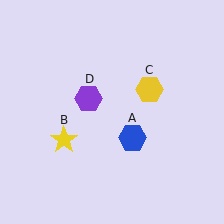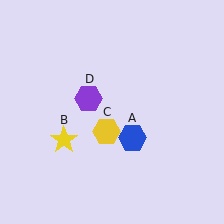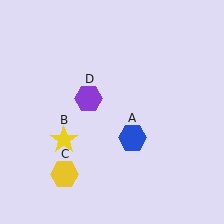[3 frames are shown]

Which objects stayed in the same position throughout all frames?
Blue hexagon (object A) and yellow star (object B) and purple hexagon (object D) remained stationary.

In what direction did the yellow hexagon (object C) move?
The yellow hexagon (object C) moved down and to the left.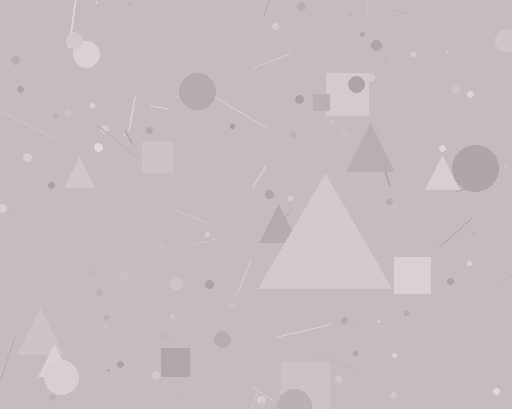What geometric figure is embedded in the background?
A triangle is embedded in the background.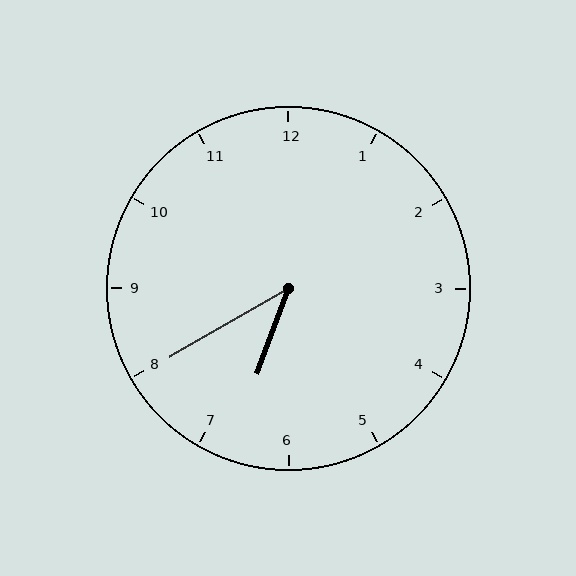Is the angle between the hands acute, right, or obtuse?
It is acute.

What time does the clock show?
6:40.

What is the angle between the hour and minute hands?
Approximately 40 degrees.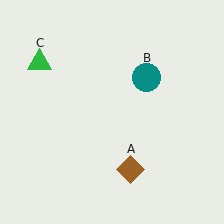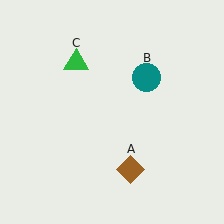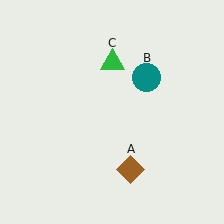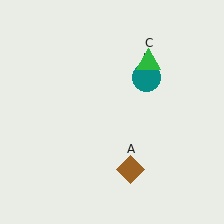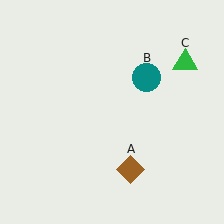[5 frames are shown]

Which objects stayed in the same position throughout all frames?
Brown diamond (object A) and teal circle (object B) remained stationary.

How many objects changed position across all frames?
1 object changed position: green triangle (object C).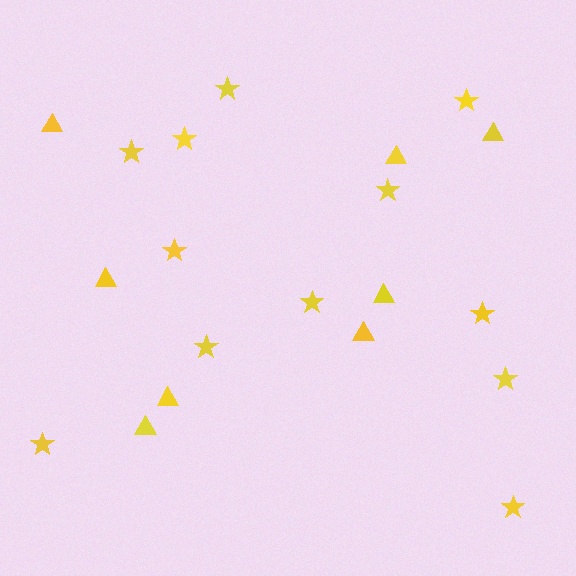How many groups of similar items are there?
There are 2 groups: one group of stars (12) and one group of triangles (8).